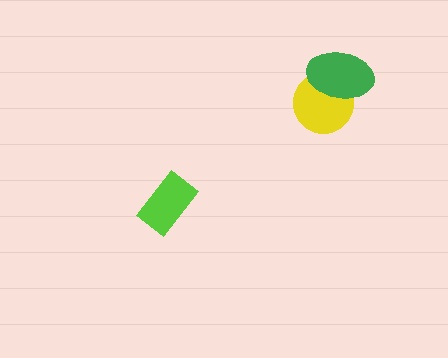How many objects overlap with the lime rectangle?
0 objects overlap with the lime rectangle.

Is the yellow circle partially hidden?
Yes, it is partially covered by another shape.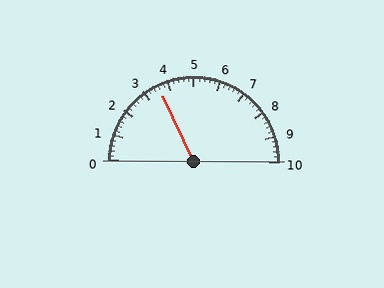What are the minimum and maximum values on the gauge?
The gauge ranges from 0 to 10.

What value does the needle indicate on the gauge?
The needle indicates approximately 3.6.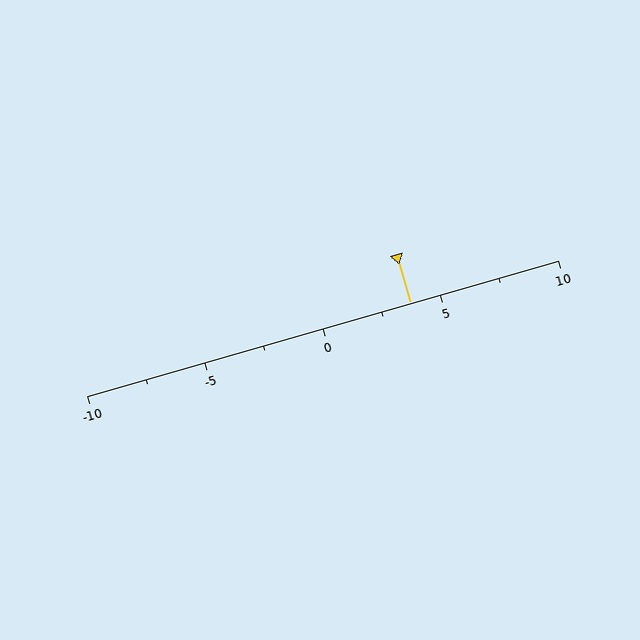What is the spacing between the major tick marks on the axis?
The major ticks are spaced 5 apart.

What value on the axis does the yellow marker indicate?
The marker indicates approximately 3.8.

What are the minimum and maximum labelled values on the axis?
The axis runs from -10 to 10.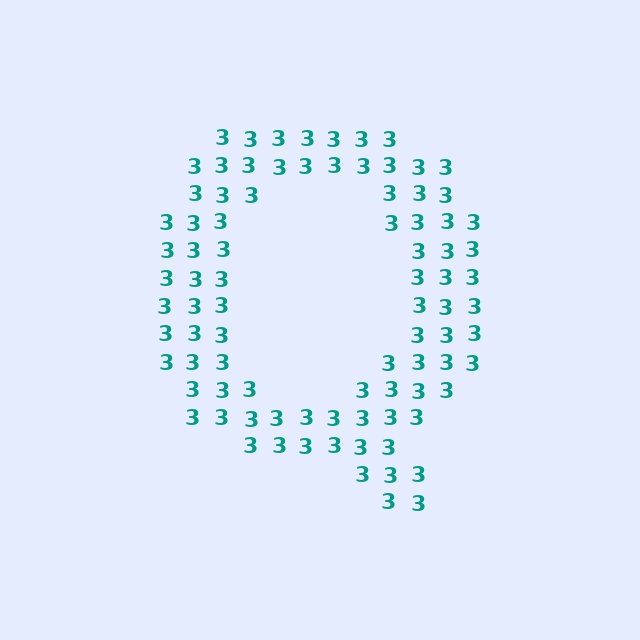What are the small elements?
The small elements are digit 3's.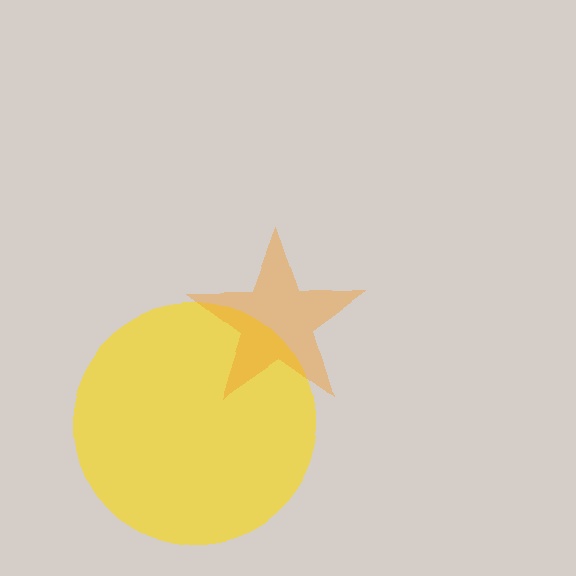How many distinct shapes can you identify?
There are 2 distinct shapes: a yellow circle, an orange star.